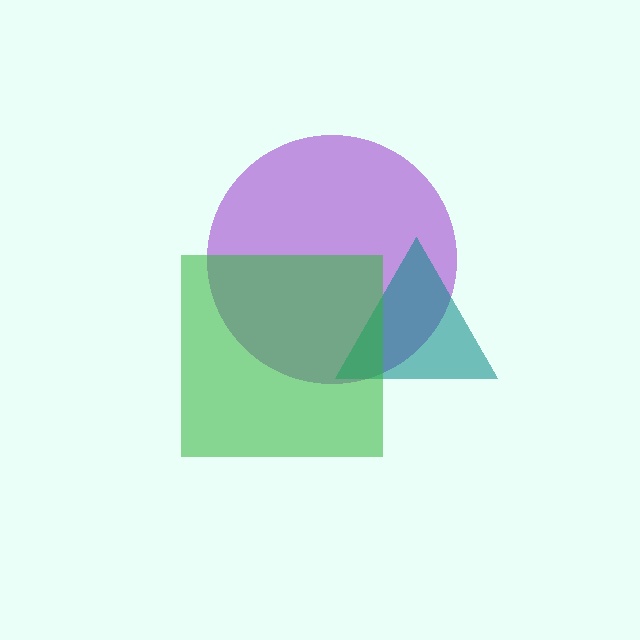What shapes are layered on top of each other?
The layered shapes are: a purple circle, a teal triangle, a green square.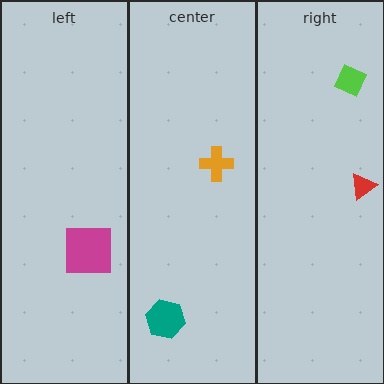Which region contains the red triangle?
The right region.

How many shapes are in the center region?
2.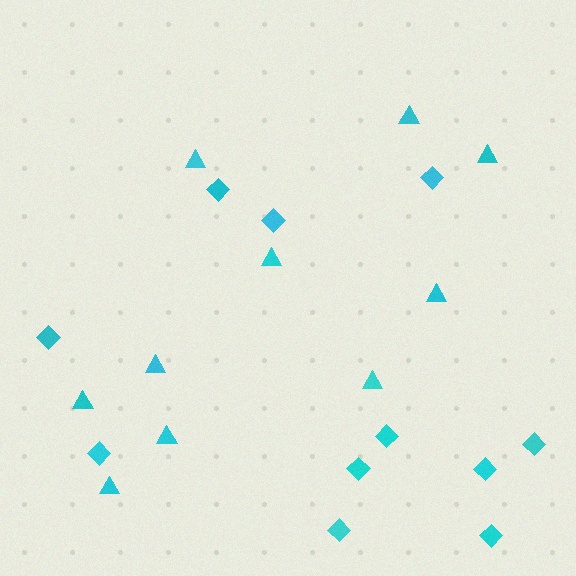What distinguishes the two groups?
There are 2 groups: one group of triangles (10) and one group of diamonds (11).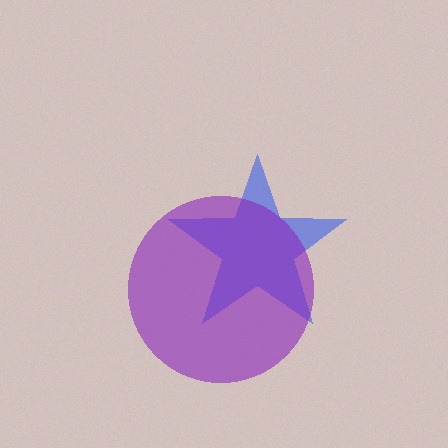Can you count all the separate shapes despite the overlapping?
Yes, there are 2 separate shapes.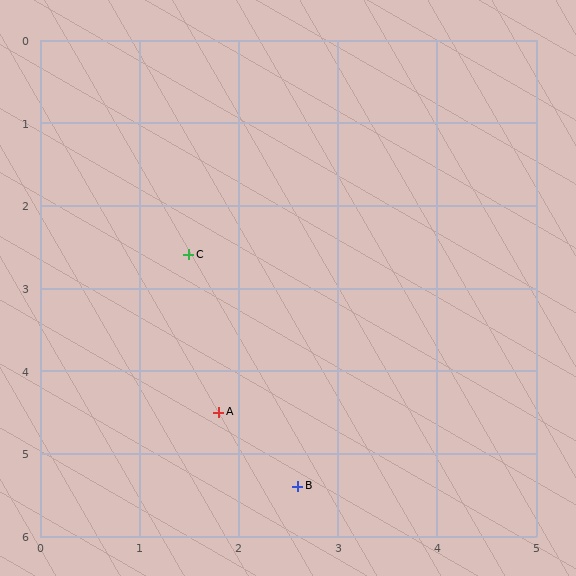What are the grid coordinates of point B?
Point B is at approximately (2.6, 5.4).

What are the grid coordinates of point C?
Point C is at approximately (1.5, 2.6).